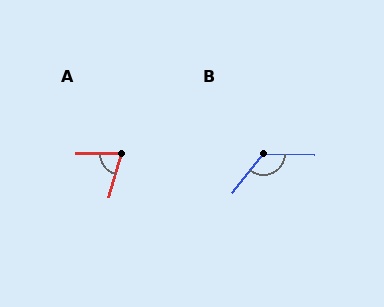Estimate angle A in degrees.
Approximately 74 degrees.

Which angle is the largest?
B, at approximately 127 degrees.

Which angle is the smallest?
A, at approximately 74 degrees.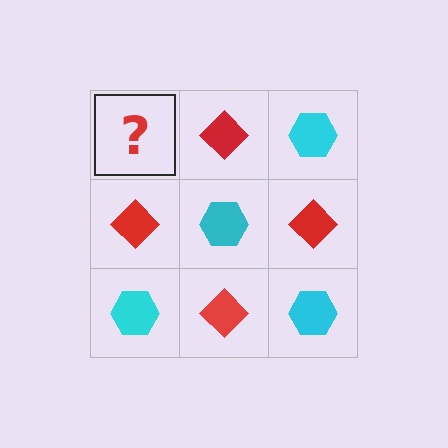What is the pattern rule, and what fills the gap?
The rule is that it alternates cyan hexagon and red diamond in a checkerboard pattern. The gap should be filled with a cyan hexagon.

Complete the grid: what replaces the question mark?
The question mark should be replaced with a cyan hexagon.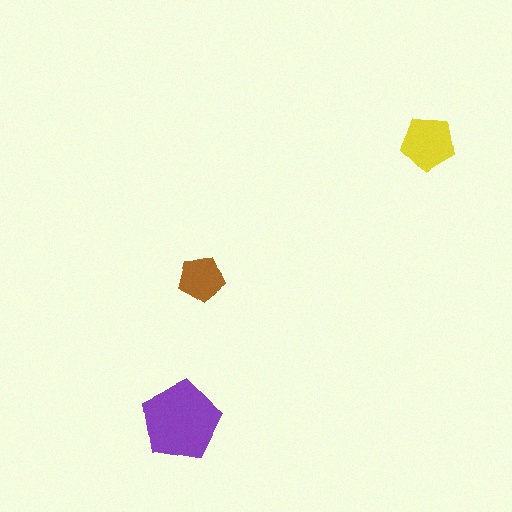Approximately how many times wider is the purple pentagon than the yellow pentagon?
About 1.5 times wider.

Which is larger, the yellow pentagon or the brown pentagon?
The yellow one.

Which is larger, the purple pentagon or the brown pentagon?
The purple one.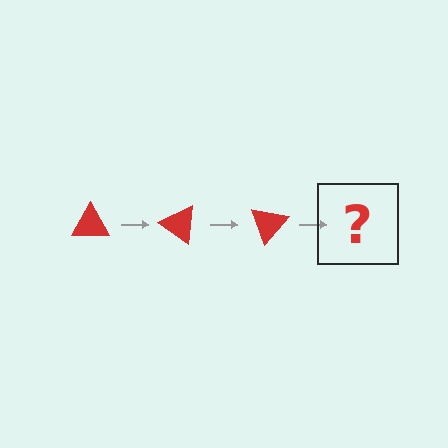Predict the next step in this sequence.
The next step is a red triangle rotated 105 degrees.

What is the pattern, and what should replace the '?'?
The pattern is that the triangle rotates 35 degrees each step. The '?' should be a red triangle rotated 105 degrees.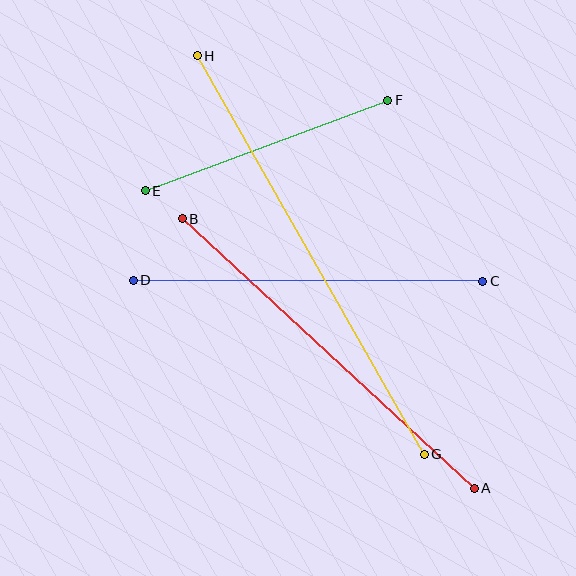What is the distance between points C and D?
The distance is approximately 350 pixels.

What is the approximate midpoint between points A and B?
The midpoint is at approximately (328, 353) pixels.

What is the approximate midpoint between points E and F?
The midpoint is at approximately (266, 145) pixels.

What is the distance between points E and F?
The distance is approximately 259 pixels.